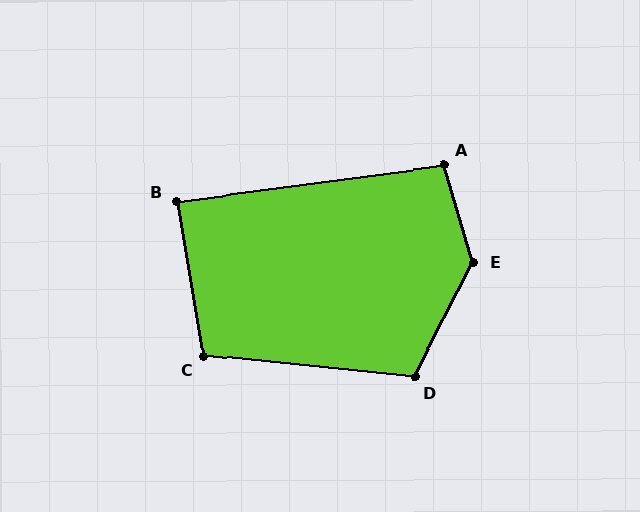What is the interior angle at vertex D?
Approximately 111 degrees (obtuse).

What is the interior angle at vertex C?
Approximately 105 degrees (obtuse).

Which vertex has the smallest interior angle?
B, at approximately 88 degrees.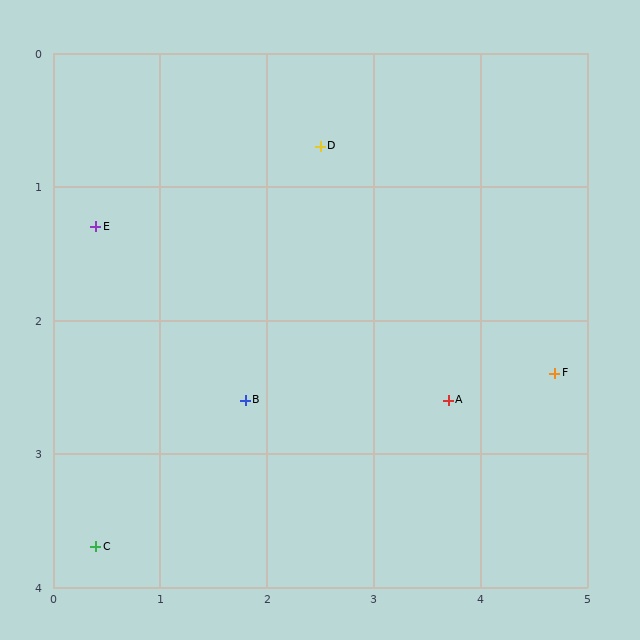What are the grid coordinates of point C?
Point C is at approximately (0.4, 3.7).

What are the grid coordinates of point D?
Point D is at approximately (2.5, 0.7).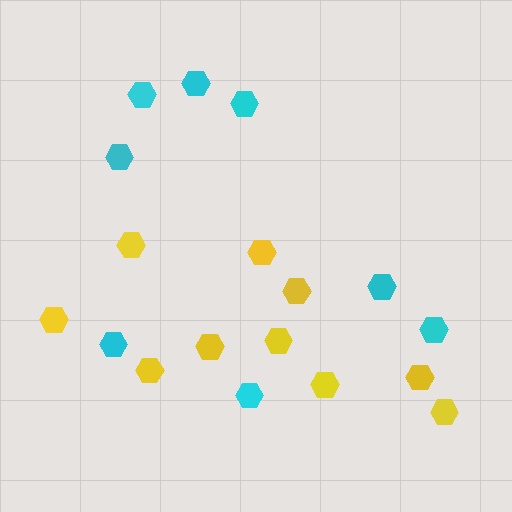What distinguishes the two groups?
There are 2 groups: one group of cyan hexagons (8) and one group of yellow hexagons (10).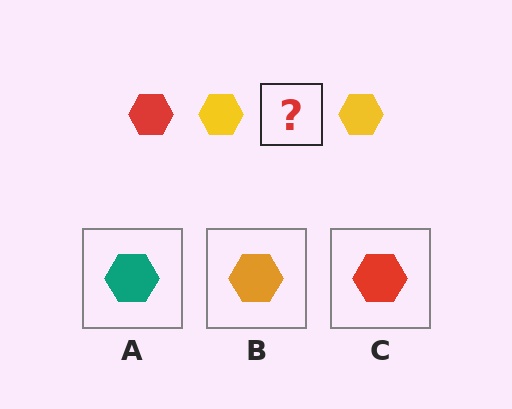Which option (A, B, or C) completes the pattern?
C.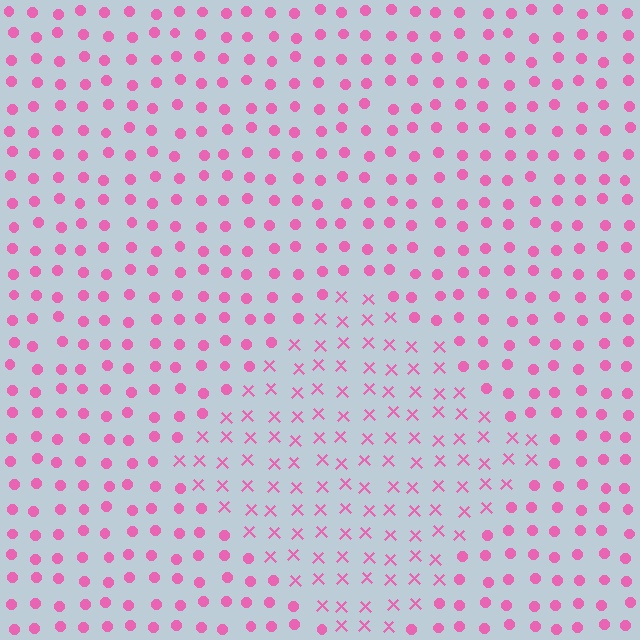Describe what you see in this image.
The image is filled with small pink elements arranged in a uniform grid. A diamond-shaped region contains X marks, while the surrounding area contains circles. The boundary is defined purely by the change in element shape.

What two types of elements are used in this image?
The image uses X marks inside the diamond region and circles outside it.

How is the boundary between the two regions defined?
The boundary is defined by a change in element shape: X marks inside vs. circles outside. All elements share the same color and spacing.